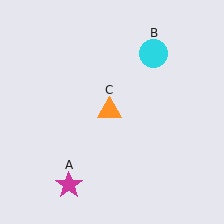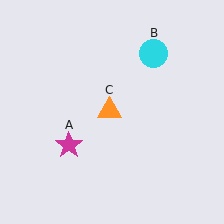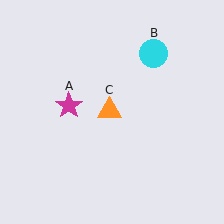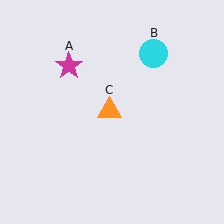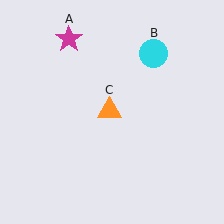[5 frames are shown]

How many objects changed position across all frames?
1 object changed position: magenta star (object A).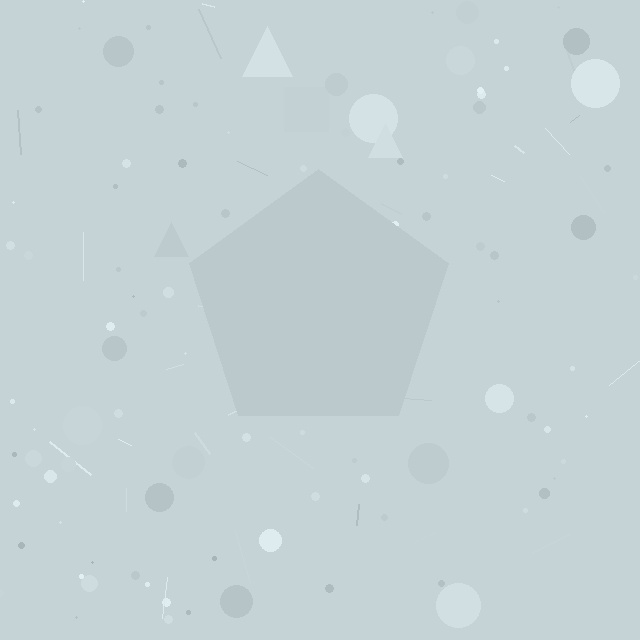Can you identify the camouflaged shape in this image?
The camouflaged shape is a pentagon.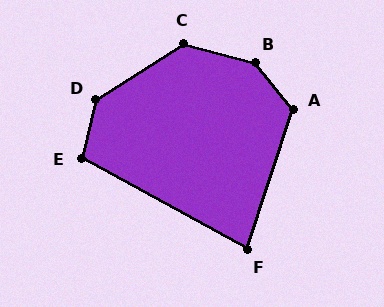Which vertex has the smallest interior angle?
F, at approximately 80 degrees.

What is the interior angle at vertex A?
Approximately 123 degrees (obtuse).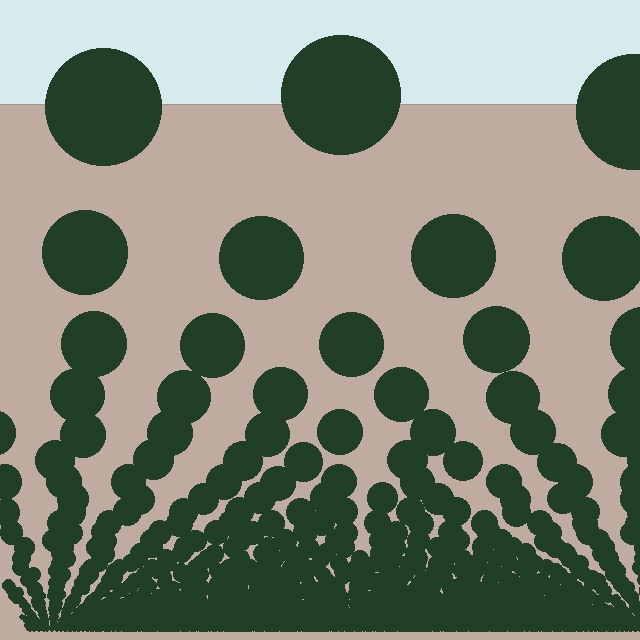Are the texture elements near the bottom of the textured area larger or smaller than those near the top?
Smaller. The gradient is inverted — elements near the bottom are smaller and denser.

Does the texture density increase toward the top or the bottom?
Density increases toward the bottom.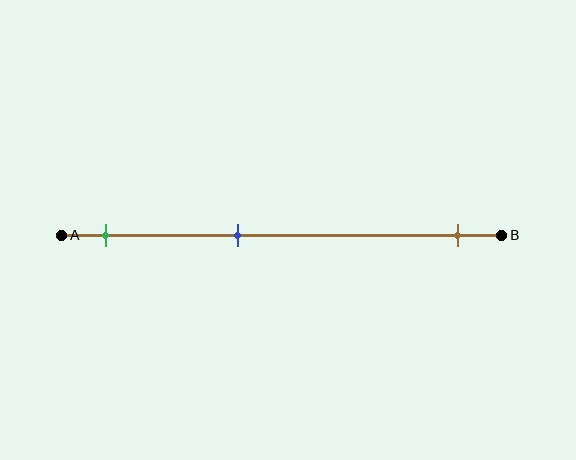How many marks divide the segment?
There are 3 marks dividing the segment.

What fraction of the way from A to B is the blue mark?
The blue mark is approximately 40% (0.4) of the way from A to B.